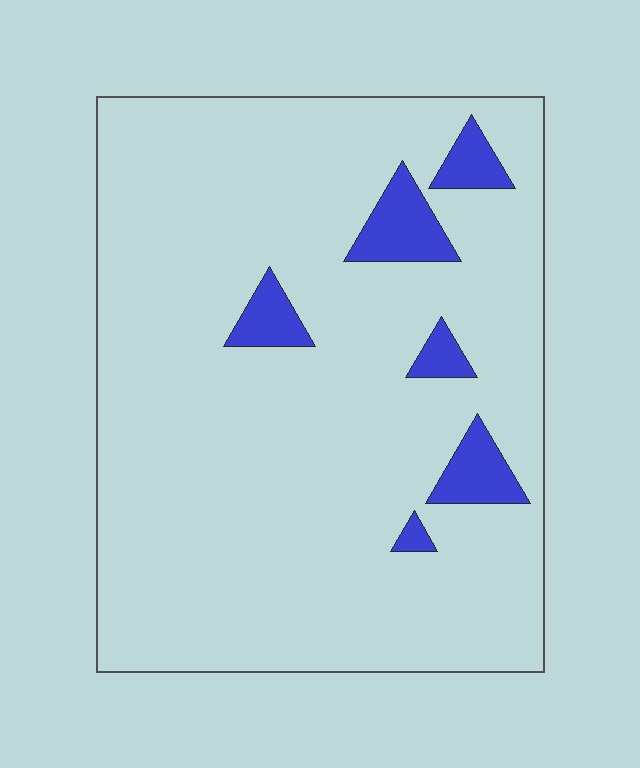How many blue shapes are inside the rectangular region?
6.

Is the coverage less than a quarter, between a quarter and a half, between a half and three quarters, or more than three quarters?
Less than a quarter.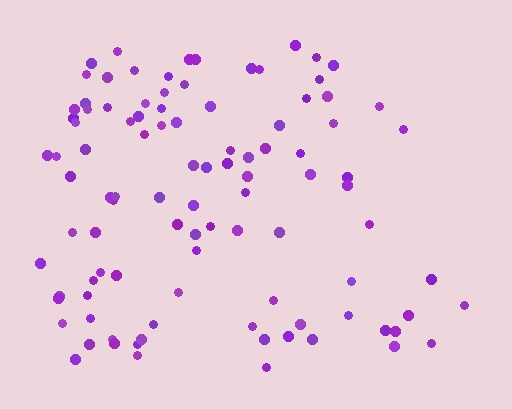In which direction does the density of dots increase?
From right to left, with the left side densest.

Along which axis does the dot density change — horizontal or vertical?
Horizontal.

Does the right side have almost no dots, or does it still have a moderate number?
Still a moderate number, just noticeably fewer than the left.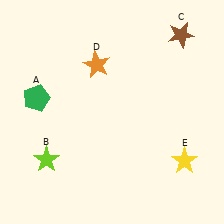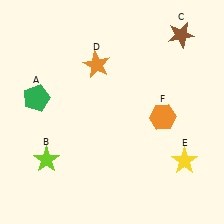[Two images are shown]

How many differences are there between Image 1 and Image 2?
There is 1 difference between the two images.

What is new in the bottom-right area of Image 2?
An orange hexagon (F) was added in the bottom-right area of Image 2.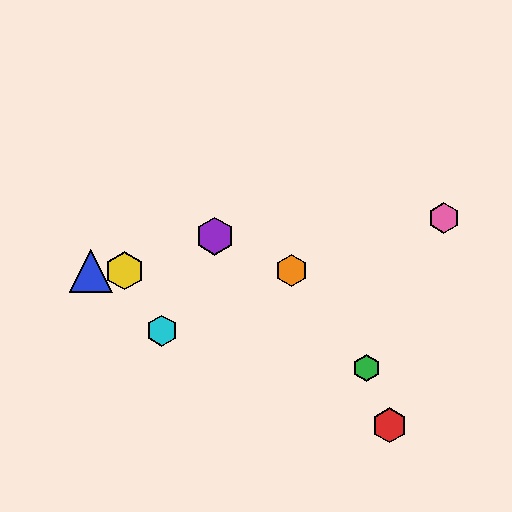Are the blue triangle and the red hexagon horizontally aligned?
No, the blue triangle is at y≈271 and the red hexagon is at y≈425.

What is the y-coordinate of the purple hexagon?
The purple hexagon is at y≈236.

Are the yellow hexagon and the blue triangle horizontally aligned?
Yes, both are at y≈271.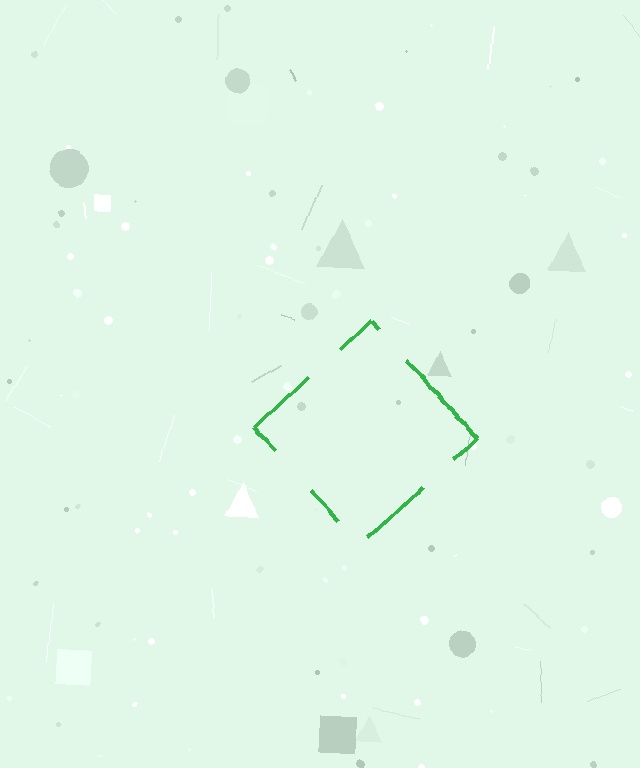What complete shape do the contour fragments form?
The contour fragments form a diamond.